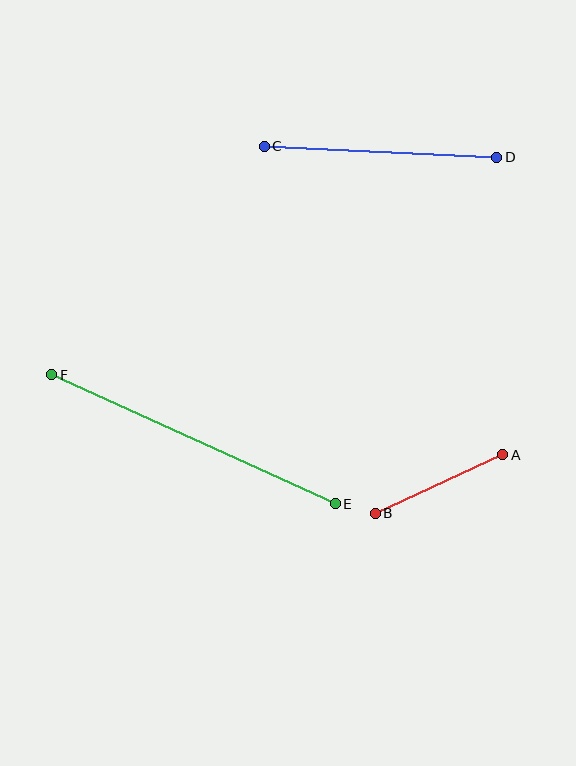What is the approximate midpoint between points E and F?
The midpoint is at approximately (193, 439) pixels.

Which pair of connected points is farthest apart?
Points E and F are farthest apart.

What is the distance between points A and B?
The distance is approximately 140 pixels.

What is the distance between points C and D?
The distance is approximately 233 pixels.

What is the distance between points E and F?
The distance is approximately 312 pixels.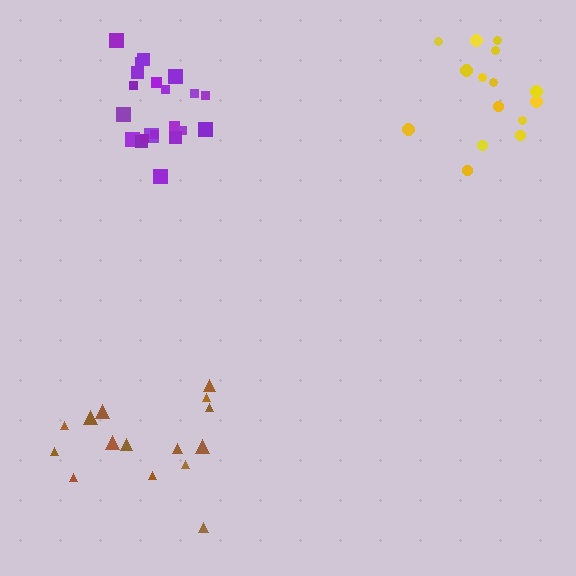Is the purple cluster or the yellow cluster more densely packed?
Purple.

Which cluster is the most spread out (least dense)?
Yellow.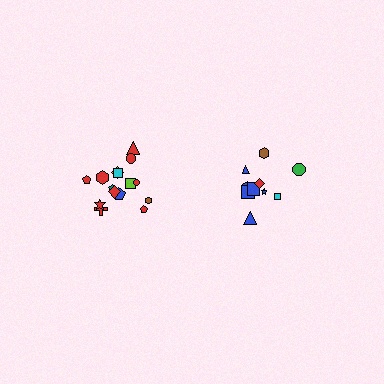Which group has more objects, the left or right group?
The left group.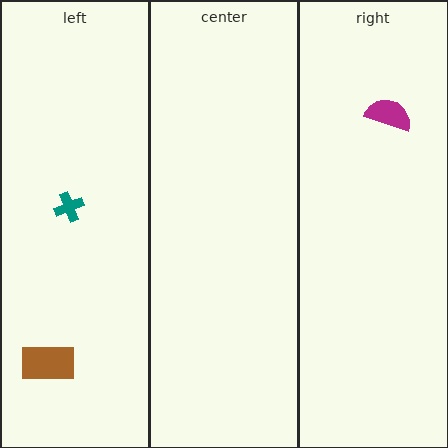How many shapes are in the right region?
1.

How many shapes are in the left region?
2.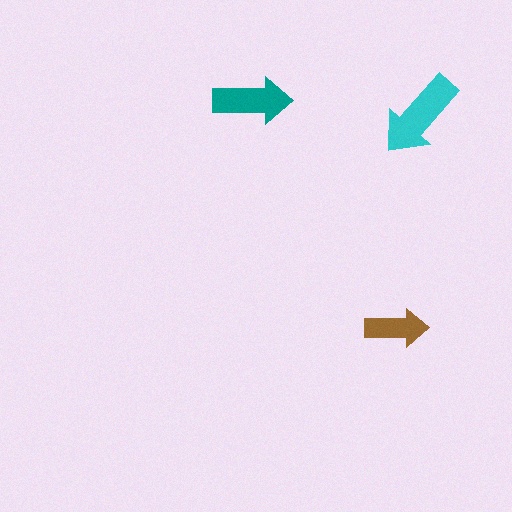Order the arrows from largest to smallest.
the cyan one, the teal one, the brown one.